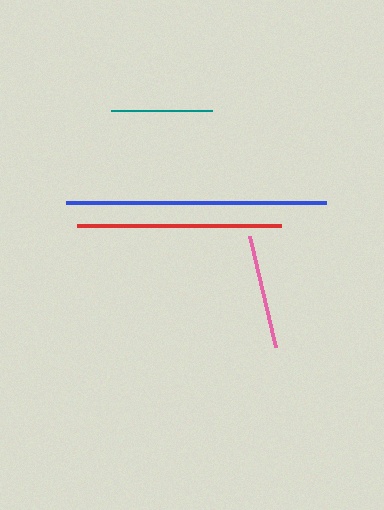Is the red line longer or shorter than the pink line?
The red line is longer than the pink line.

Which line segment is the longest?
The blue line is the longest at approximately 260 pixels.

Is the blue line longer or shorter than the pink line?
The blue line is longer than the pink line.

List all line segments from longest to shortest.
From longest to shortest: blue, red, pink, teal.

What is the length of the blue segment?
The blue segment is approximately 260 pixels long.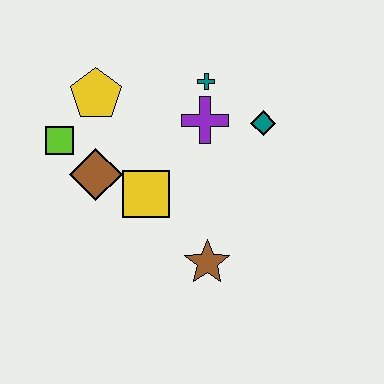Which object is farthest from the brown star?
The yellow pentagon is farthest from the brown star.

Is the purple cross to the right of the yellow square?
Yes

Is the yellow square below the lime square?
Yes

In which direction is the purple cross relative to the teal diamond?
The purple cross is to the left of the teal diamond.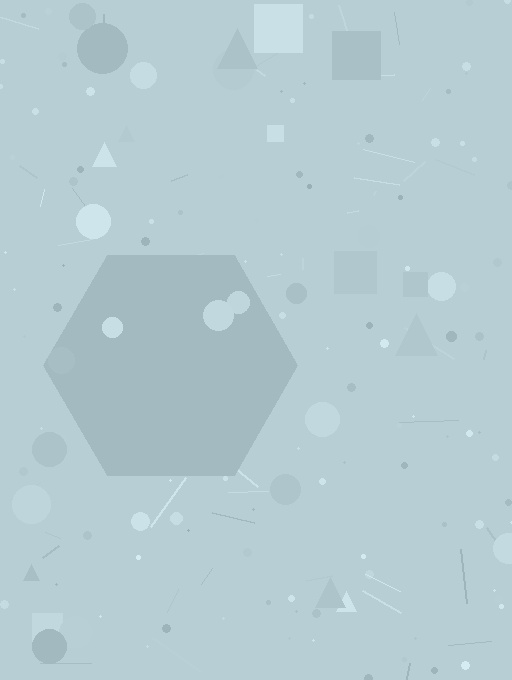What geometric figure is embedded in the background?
A hexagon is embedded in the background.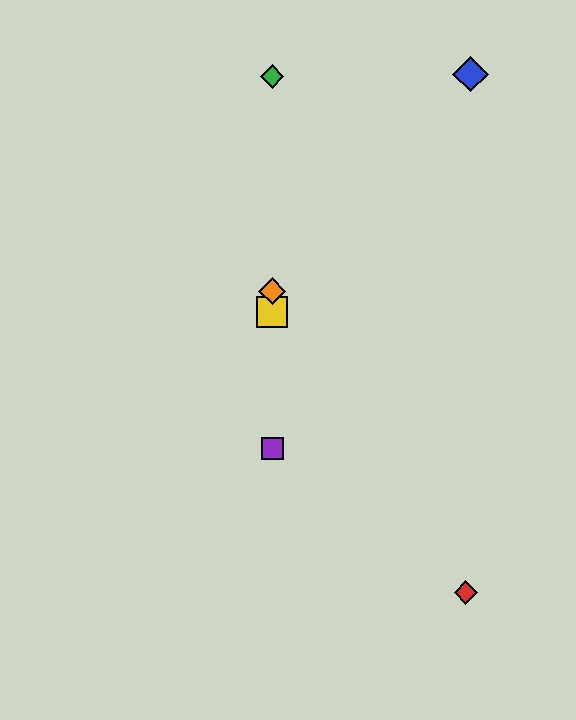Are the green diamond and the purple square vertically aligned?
Yes, both are at x≈272.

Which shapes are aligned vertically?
The green diamond, the yellow square, the purple square, the orange diamond are aligned vertically.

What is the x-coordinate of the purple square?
The purple square is at x≈272.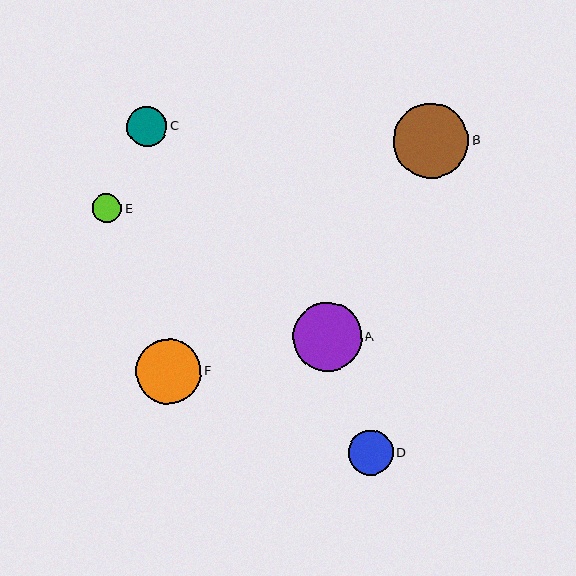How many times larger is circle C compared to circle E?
Circle C is approximately 1.4 times the size of circle E.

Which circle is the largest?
Circle B is the largest with a size of approximately 75 pixels.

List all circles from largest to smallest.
From largest to smallest: B, A, F, D, C, E.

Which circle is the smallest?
Circle E is the smallest with a size of approximately 29 pixels.